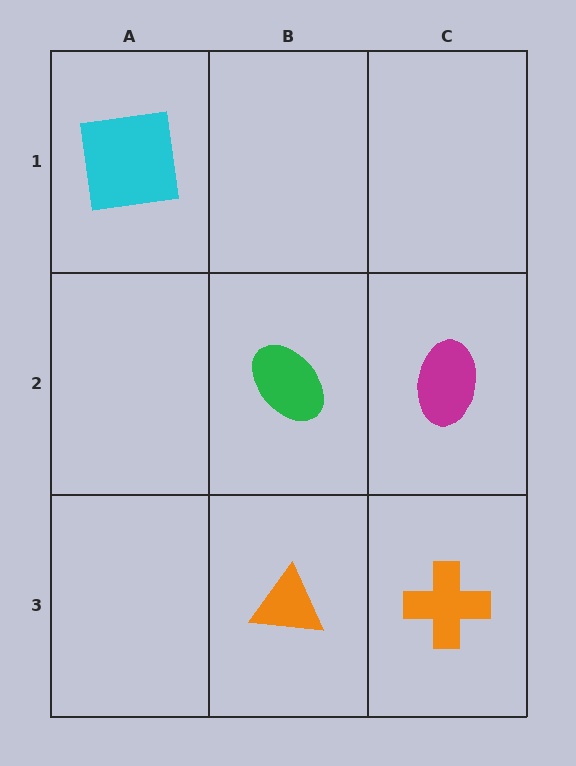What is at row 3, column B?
An orange triangle.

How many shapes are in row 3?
2 shapes.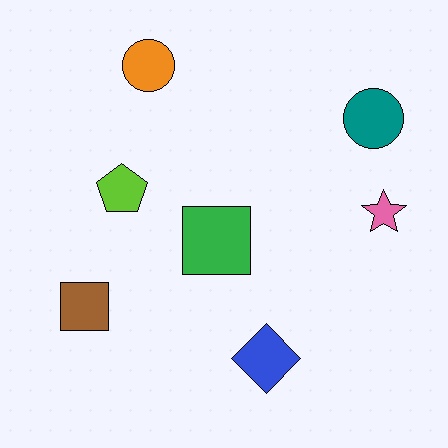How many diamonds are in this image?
There is 1 diamond.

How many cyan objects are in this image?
There are no cyan objects.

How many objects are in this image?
There are 7 objects.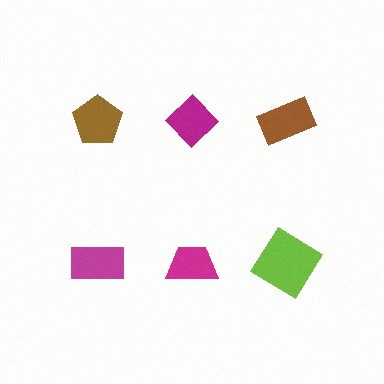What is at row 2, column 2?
A magenta trapezoid.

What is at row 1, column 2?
A magenta diamond.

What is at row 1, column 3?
A brown rectangle.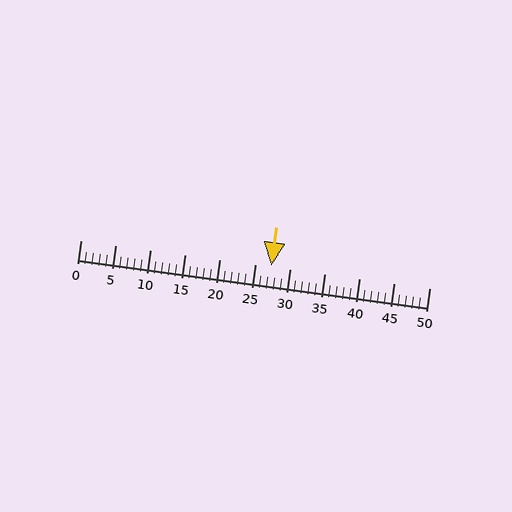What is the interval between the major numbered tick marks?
The major tick marks are spaced 5 units apart.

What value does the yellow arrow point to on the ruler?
The yellow arrow points to approximately 27.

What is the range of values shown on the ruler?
The ruler shows values from 0 to 50.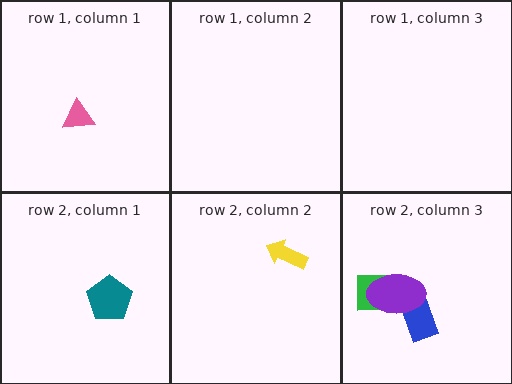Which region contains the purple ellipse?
The row 2, column 3 region.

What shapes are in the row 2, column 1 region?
The teal pentagon.